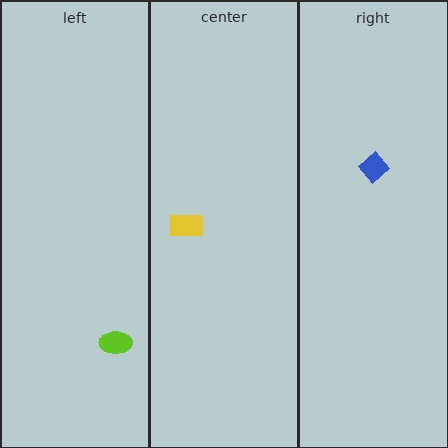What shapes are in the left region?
The lime ellipse.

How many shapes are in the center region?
1.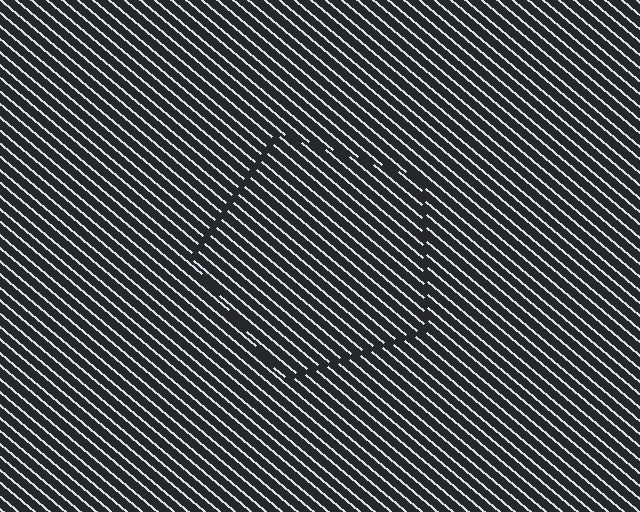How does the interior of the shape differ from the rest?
The interior of the shape contains the same grating, shifted by half a period — the contour is defined by the phase discontinuity where line-ends from the inner and outer gratings abut.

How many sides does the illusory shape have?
5 sides — the line-ends trace a pentagon.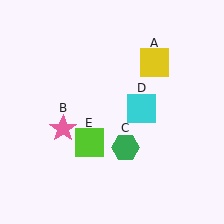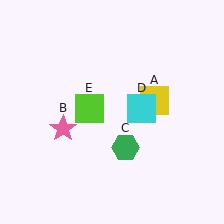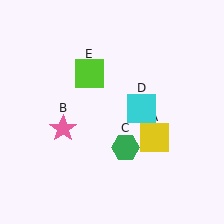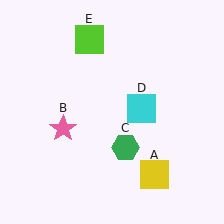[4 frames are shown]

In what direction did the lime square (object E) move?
The lime square (object E) moved up.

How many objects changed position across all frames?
2 objects changed position: yellow square (object A), lime square (object E).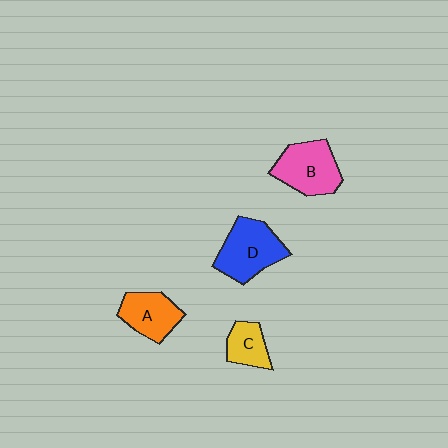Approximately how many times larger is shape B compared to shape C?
Approximately 1.8 times.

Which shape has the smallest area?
Shape C (yellow).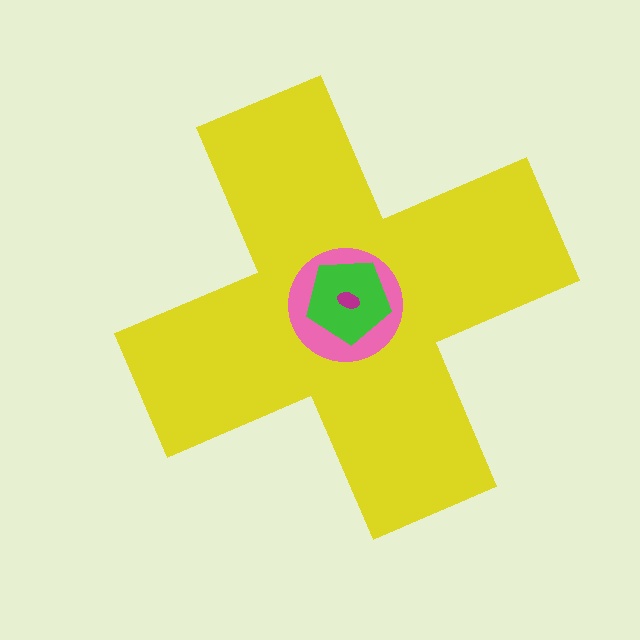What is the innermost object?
The magenta ellipse.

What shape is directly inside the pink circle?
The green pentagon.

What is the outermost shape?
The yellow cross.